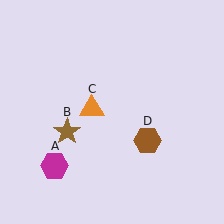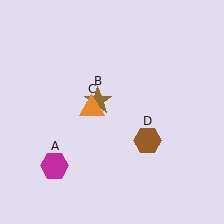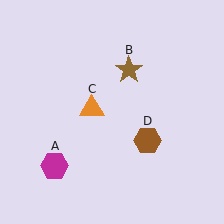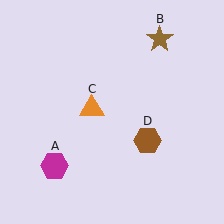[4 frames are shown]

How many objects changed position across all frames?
1 object changed position: brown star (object B).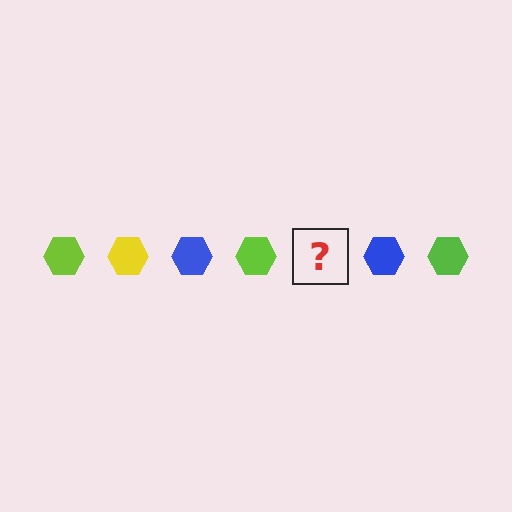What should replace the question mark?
The question mark should be replaced with a yellow hexagon.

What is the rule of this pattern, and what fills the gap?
The rule is that the pattern cycles through lime, yellow, blue hexagons. The gap should be filled with a yellow hexagon.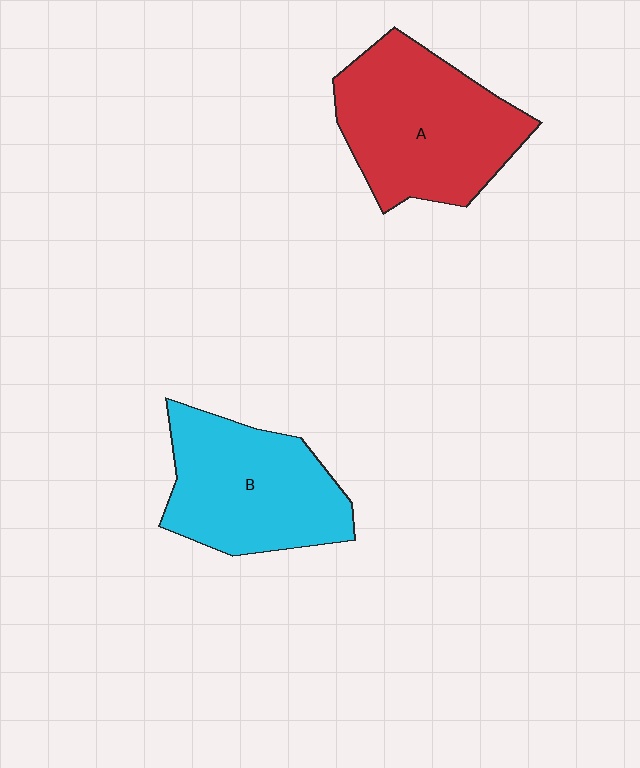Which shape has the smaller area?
Shape B (cyan).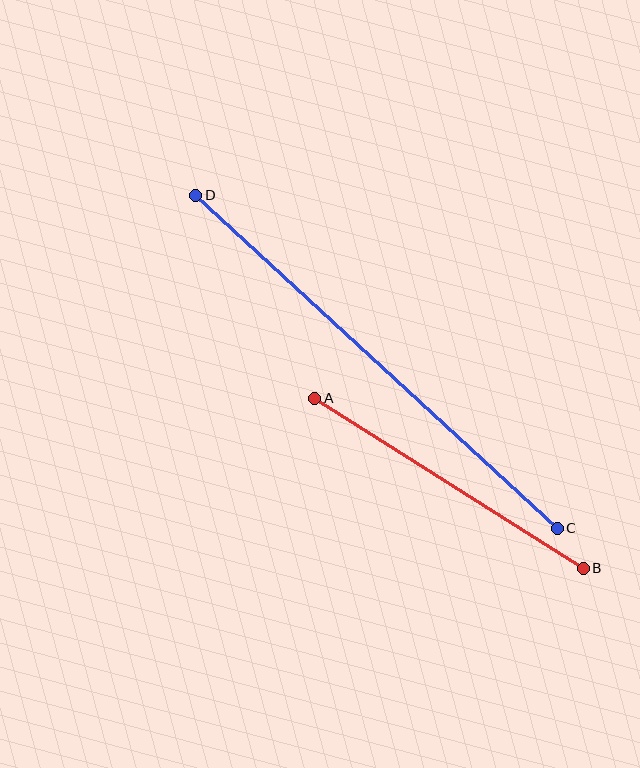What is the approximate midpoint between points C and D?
The midpoint is at approximately (376, 362) pixels.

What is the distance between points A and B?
The distance is approximately 318 pixels.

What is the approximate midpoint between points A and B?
The midpoint is at approximately (449, 483) pixels.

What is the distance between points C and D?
The distance is approximately 492 pixels.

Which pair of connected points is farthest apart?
Points C and D are farthest apart.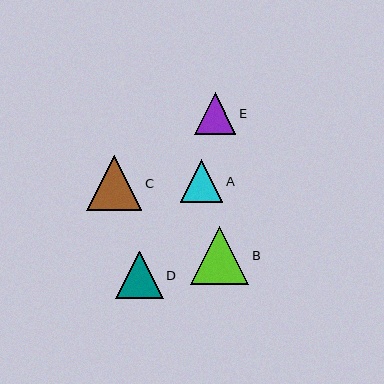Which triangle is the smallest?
Triangle E is the smallest with a size of approximately 41 pixels.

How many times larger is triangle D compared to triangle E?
Triangle D is approximately 1.1 times the size of triangle E.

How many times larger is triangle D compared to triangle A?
Triangle D is approximately 1.1 times the size of triangle A.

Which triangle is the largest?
Triangle B is the largest with a size of approximately 58 pixels.